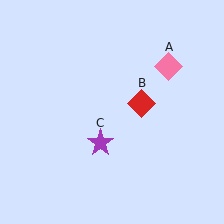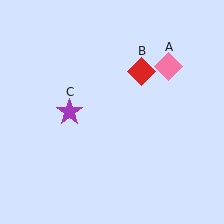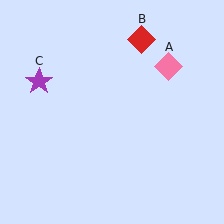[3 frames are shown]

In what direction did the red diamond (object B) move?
The red diamond (object B) moved up.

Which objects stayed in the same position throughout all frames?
Pink diamond (object A) remained stationary.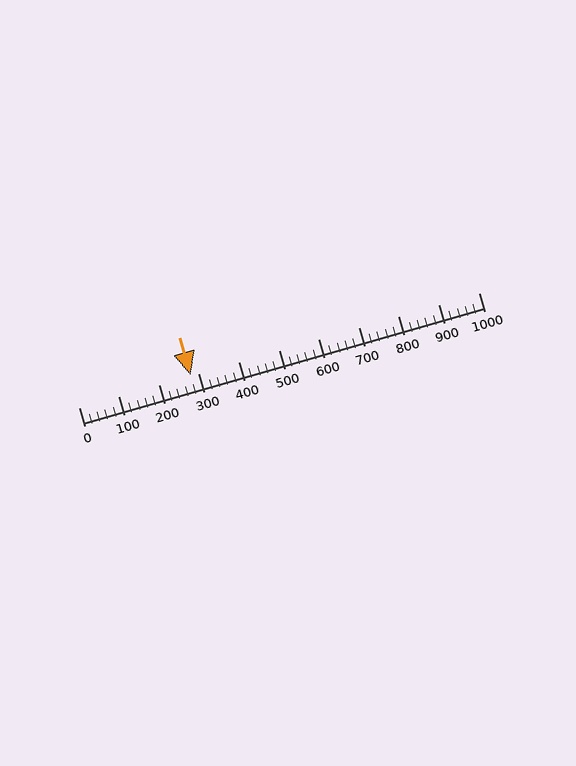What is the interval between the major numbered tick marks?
The major tick marks are spaced 100 units apart.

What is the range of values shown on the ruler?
The ruler shows values from 0 to 1000.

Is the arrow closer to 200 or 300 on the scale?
The arrow is closer to 300.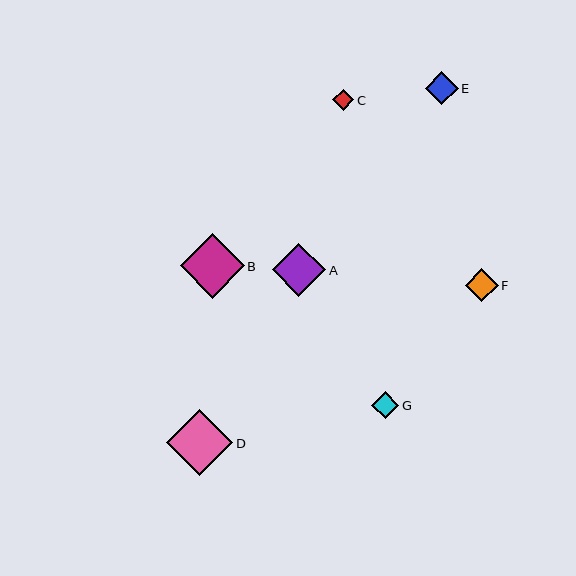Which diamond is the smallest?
Diamond C is the smallest with a size of approximately 21 pixels.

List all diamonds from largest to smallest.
From largest to smallest: D, B, A, E, F, G, C.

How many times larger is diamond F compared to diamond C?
Diamond F is approximately 1.6 times the size of diamond C.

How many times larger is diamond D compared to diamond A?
Diamond D is approximately 1.2 times the size of diamond A.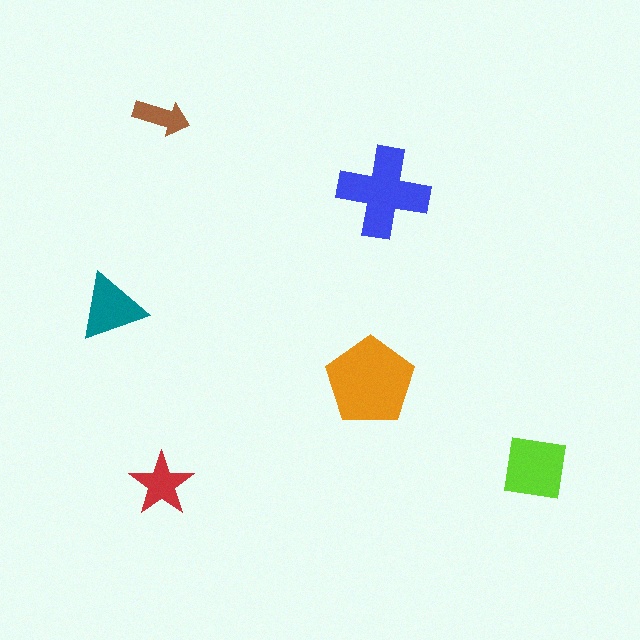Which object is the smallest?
The brown arrow.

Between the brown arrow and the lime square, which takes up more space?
The lime square.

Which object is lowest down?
The red star is bottommost.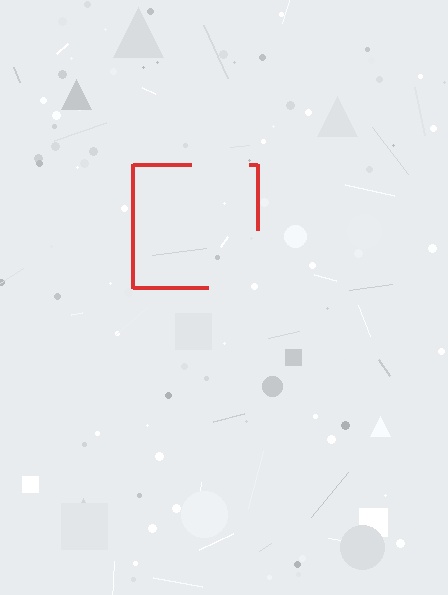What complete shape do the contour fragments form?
The contour fragments form a square.